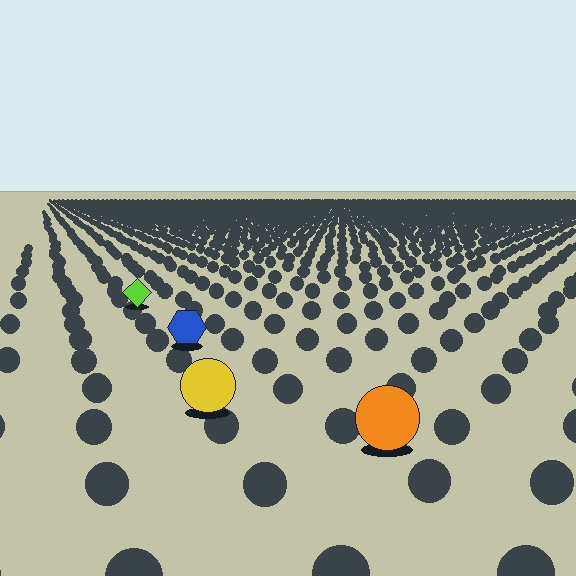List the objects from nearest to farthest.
From nearest to farthest: the orange circle, the yellow circle, the blue hexagon, the lime diamond.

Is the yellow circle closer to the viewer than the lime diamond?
Yes. The yellow circle is closer — you can tell from the texture gradient: the ground texture is coarser near it.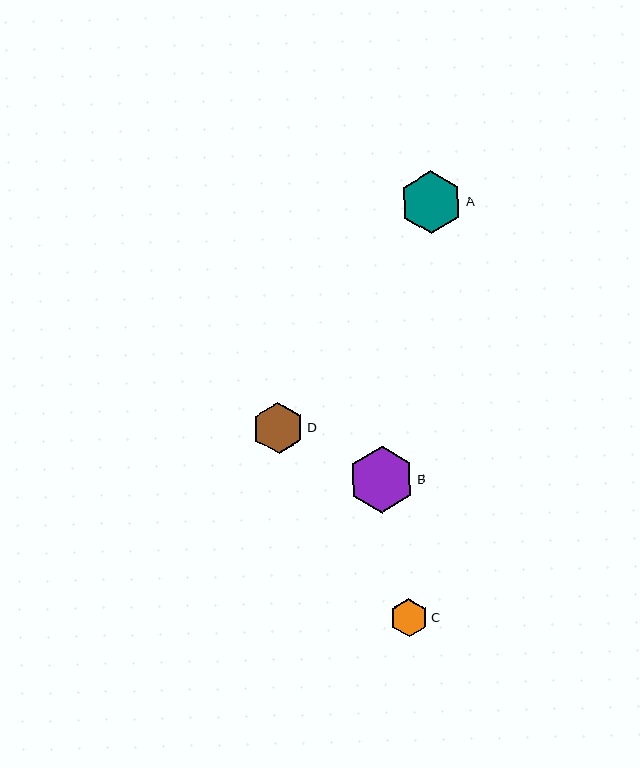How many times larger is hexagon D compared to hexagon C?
Hexagon D is approximately 1.3 times the size of hexagon C.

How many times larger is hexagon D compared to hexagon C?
Hexagon D is approximately 1.3 times the size of hexagon C.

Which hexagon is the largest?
Hexagon B is the largest with a size of approximately 67 pixels.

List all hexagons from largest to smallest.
From largest to smallest: B, A, D, C.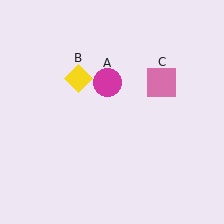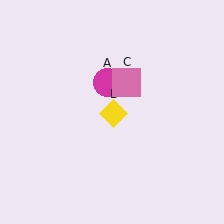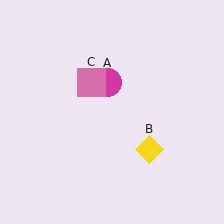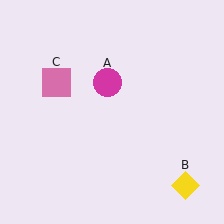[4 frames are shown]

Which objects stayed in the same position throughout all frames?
Magenta circle (object A) remained stationary.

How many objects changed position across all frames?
2 objects changed position: yellow diamond (object B), pink square (object C).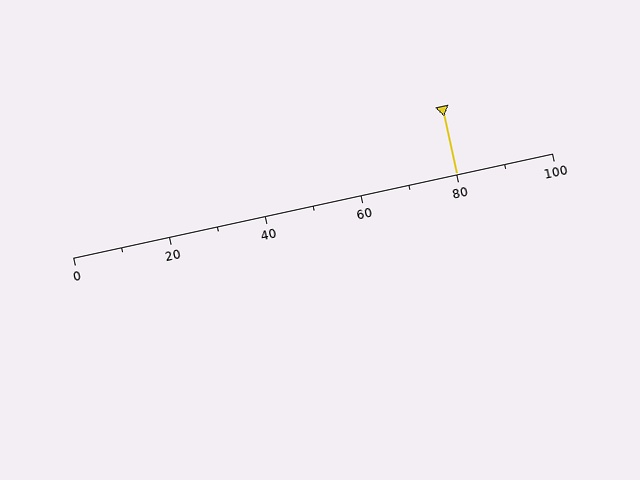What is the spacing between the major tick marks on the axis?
The major ticks are spaced 20 apart.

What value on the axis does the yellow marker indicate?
The marker indicates approximately 80.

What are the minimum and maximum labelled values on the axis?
The axis runs from 0 to 100.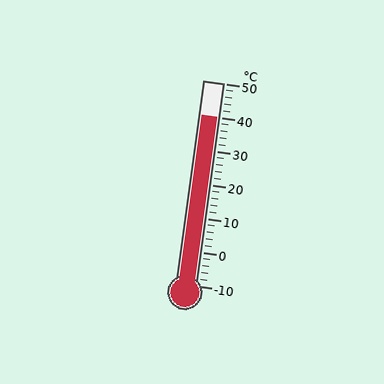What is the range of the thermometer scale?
The thermometer scale ranges from -10°C to 50°C.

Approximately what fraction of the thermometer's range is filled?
The thermometer is filled to approximately 85% of its range.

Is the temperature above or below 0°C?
The temperature is above 0°C.